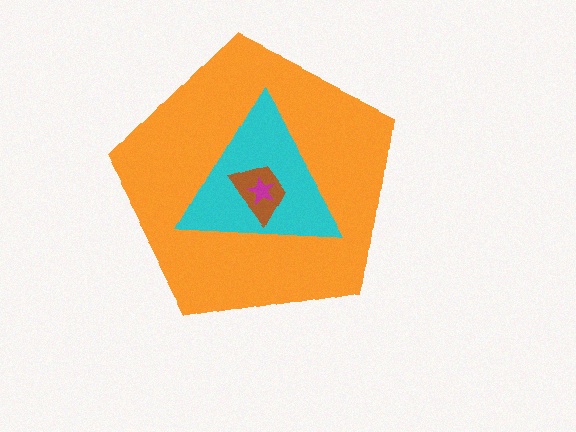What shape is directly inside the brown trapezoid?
The magenta star.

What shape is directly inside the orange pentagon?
The cyan triangle.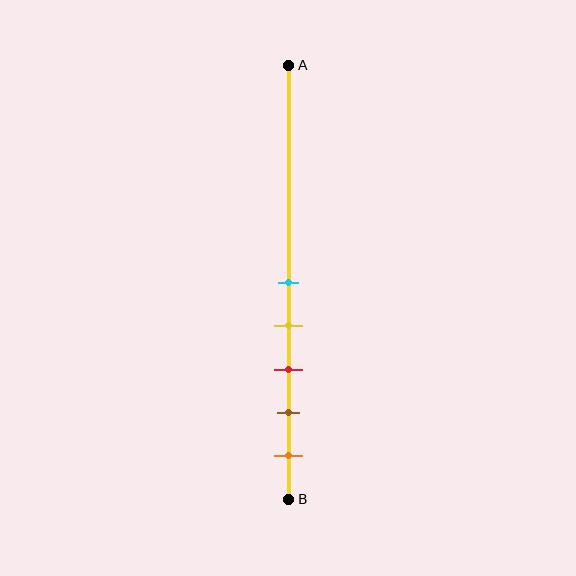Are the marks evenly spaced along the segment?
Yes, the marks are approximately evenly spaced.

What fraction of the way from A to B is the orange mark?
The orange mark is approximately 90% (0.9) of the way from A to B.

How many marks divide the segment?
There are 5 marks dividing the segment.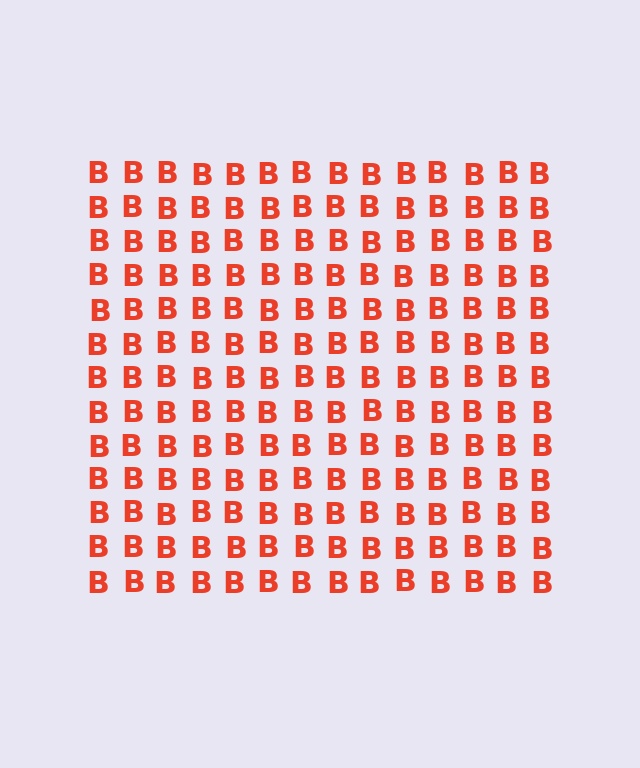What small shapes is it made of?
It is made of small letter B's.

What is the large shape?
The large shape is a square.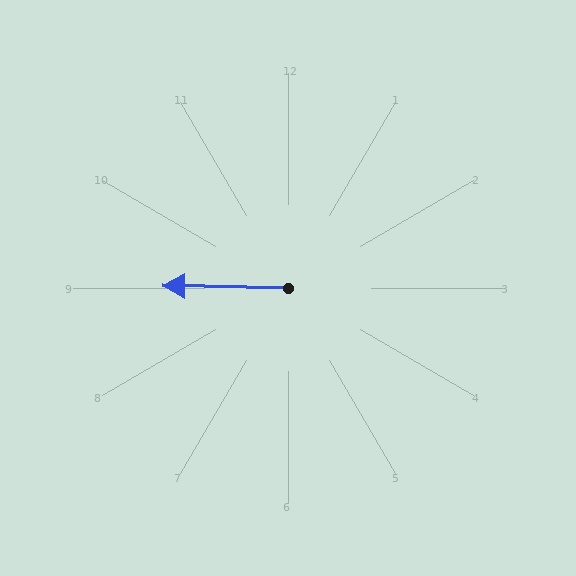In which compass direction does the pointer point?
West.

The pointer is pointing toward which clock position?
Roughly 9 o'clock.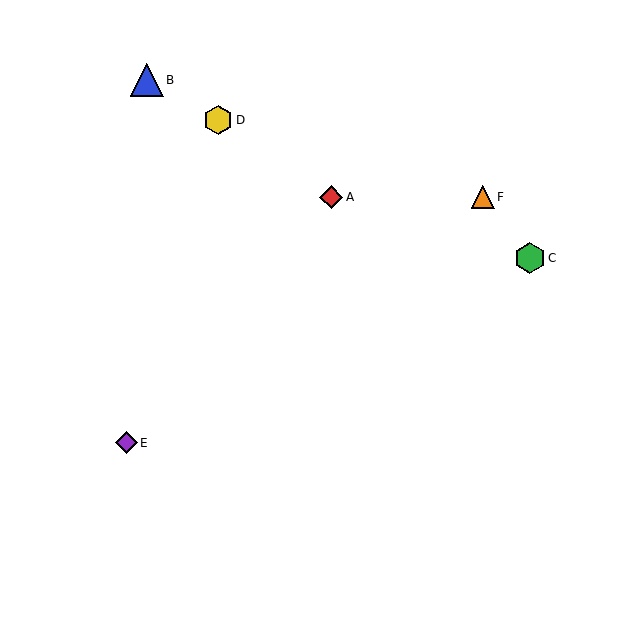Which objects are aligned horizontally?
Objects A, F are aligned horizontally.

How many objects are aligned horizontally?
2 objects (A, F) are aligned horizontally.